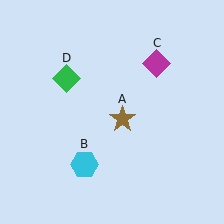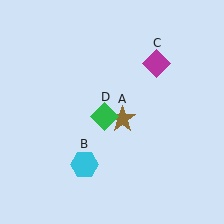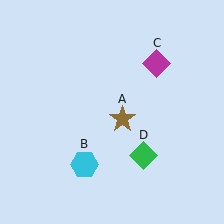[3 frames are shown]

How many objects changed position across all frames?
1 object changed position: green diamond (object D).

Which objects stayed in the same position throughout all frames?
Brown star (object A) and cyan hexagon (object B) and magenta diamond (object C) remained stationary.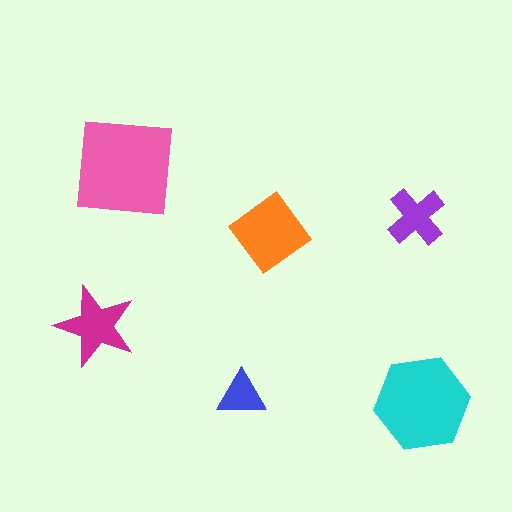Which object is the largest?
The pink square.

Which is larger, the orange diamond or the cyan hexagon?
The cyan hexagon.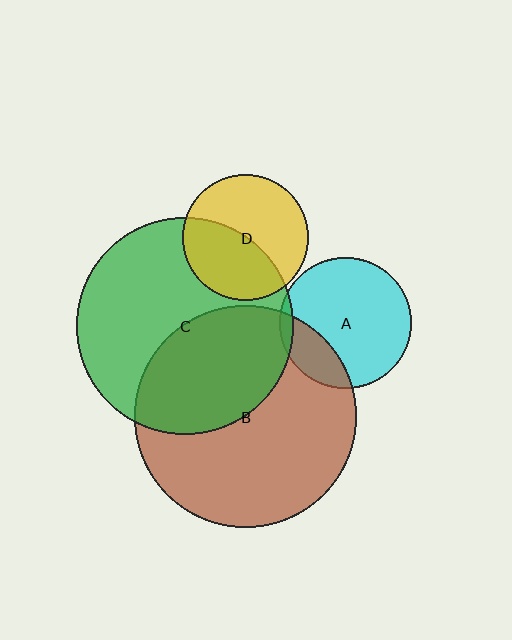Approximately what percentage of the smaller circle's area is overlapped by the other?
Approximately 45%.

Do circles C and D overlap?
Yes.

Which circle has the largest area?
Circle B (brown).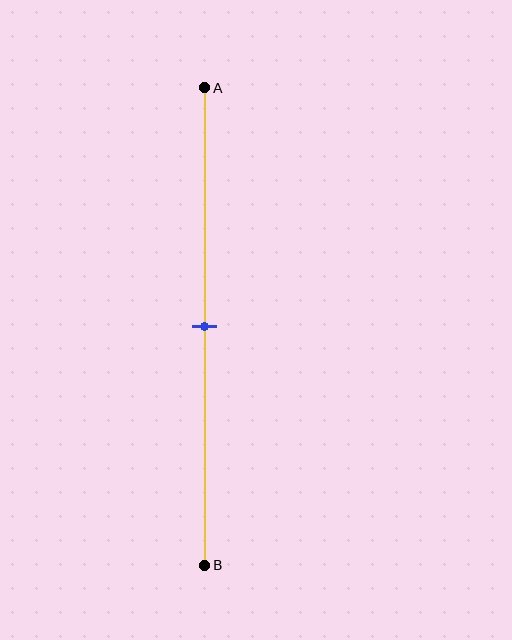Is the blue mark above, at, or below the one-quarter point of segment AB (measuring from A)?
The blue mark is below the one-quarter point of segment AB.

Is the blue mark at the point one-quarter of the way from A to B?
No, the mark is at about 50% from A, not at the 25% one-quarter point.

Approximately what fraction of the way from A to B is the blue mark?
The blue mark is approximately 50% of the way from A to B.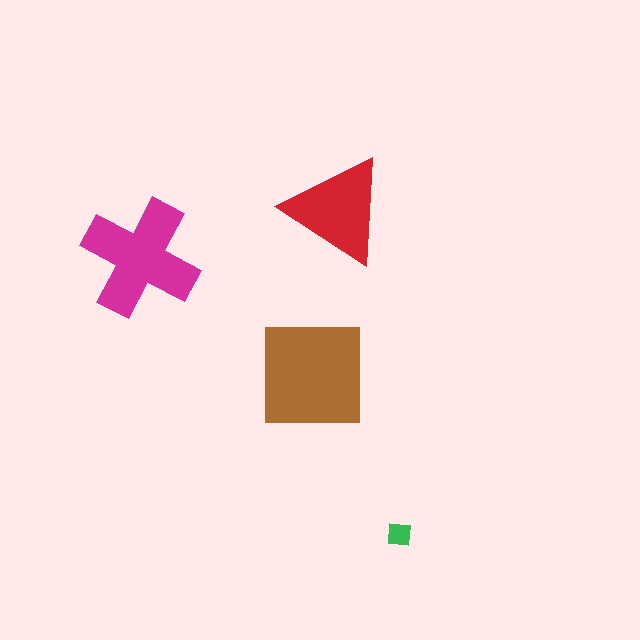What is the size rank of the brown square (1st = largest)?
1st.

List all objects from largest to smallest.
The brown square, the magenta cross, the red triangle, the green square.